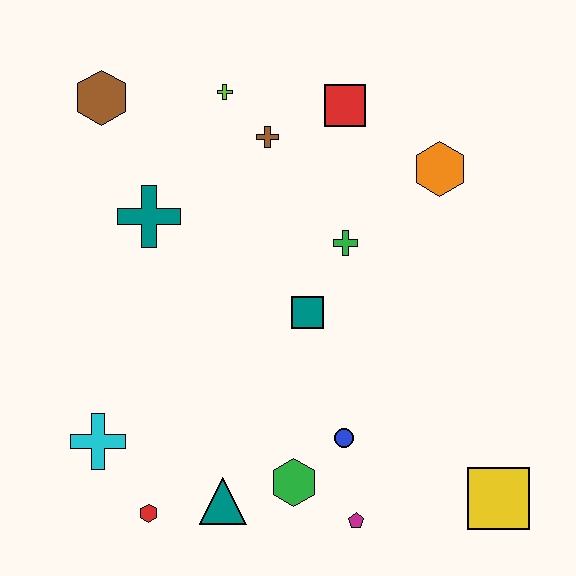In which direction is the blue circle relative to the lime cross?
The blue circle is below the lime cross.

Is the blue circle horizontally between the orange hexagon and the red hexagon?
Yes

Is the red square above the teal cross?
Yes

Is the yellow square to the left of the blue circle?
No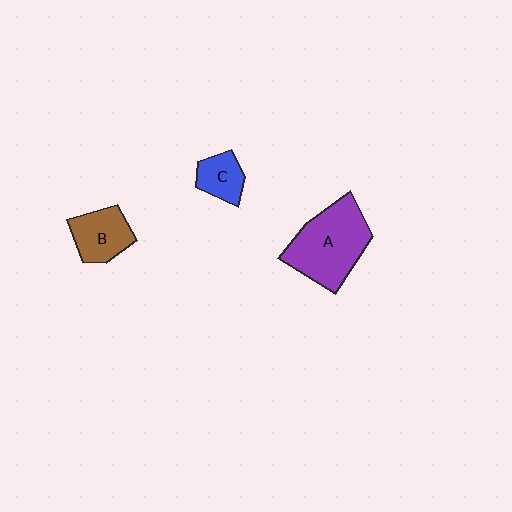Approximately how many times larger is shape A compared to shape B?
Approximately 1.9 times.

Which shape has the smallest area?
Shape C (blue).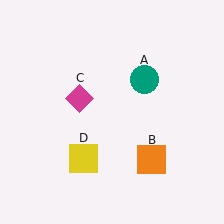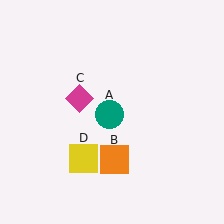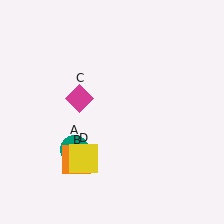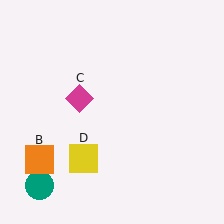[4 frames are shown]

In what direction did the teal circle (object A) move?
The teal circle (object A) moved down and to the left.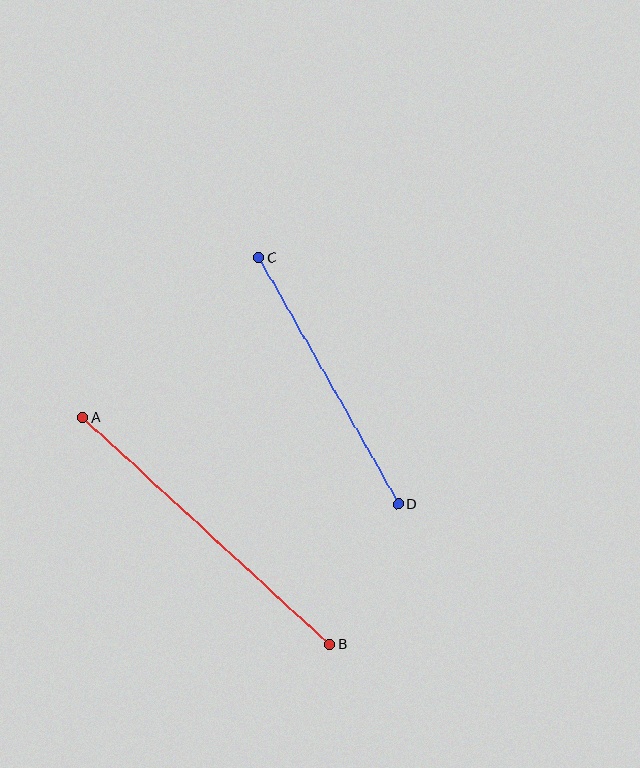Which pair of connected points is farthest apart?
Points A and B are farthest apart.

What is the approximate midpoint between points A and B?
The midpoint is at approximately (206, 531) pixels.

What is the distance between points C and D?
The distance is approximately 283 pixels.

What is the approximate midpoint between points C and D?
The midpoint is at approximately (328, 381) pixels.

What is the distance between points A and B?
The distance is approximately 335 pixels.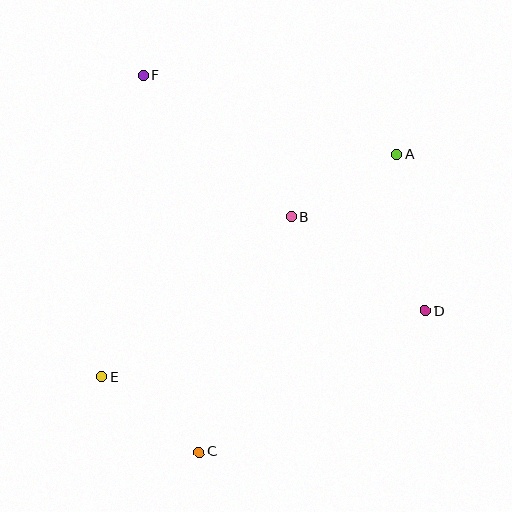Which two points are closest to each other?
Points C and E are closest to each other.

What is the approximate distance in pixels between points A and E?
The distance between A and E is approximately 370 pixels.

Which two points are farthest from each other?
Points C and F are farthest from each other.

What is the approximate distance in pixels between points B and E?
The distance between B and E is approximately 248 pixels.